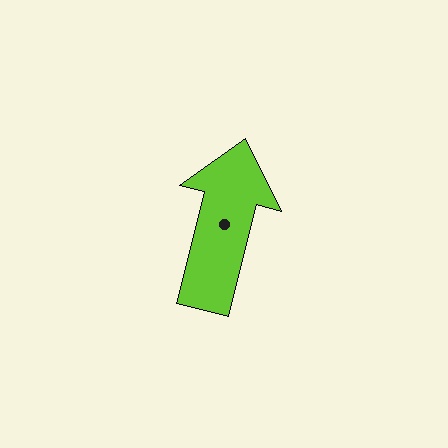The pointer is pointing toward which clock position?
Roughly 12 o'clock.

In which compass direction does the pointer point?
North.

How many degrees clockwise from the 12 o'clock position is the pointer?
Approximately 14 degrees.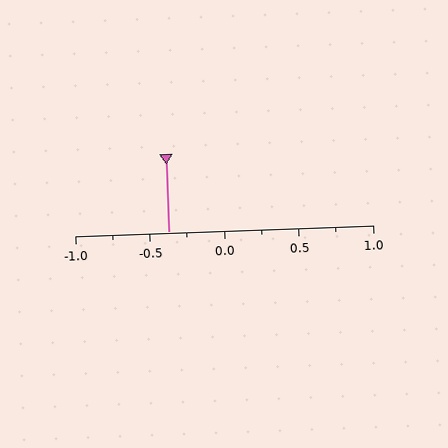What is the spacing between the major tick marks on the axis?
The major ticks are spaced 0.5 apart.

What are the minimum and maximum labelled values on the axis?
The axis runs from -1.0 to 1.0.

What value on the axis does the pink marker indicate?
The marker indicates approximately -0.38.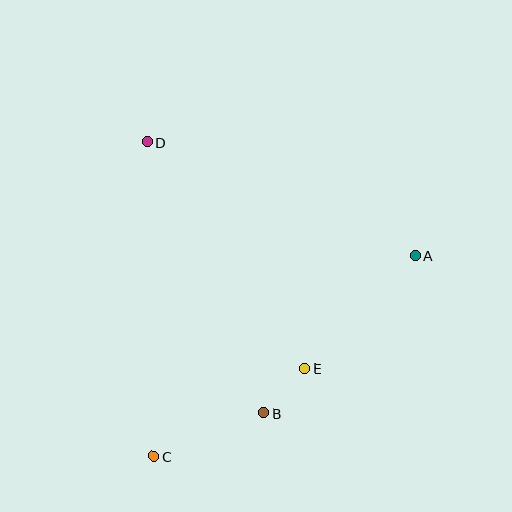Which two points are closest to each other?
Points B and E are closest to each other.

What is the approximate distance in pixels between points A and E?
The distance between A and E is approximately 158 pixels.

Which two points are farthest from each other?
Points A and C are farthest from each other.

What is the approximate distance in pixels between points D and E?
The distance between D and E is approximately 276 pixels.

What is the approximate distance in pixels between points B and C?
The distance between B and C is approximately 118 pixels.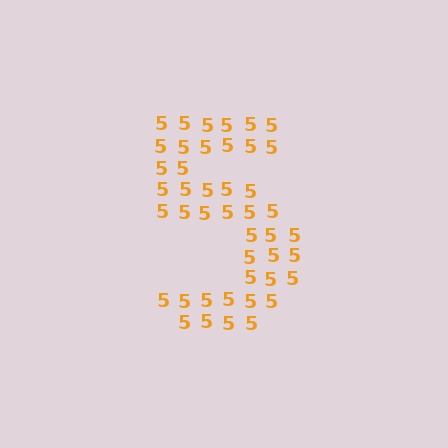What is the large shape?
The large shape is the digit 5.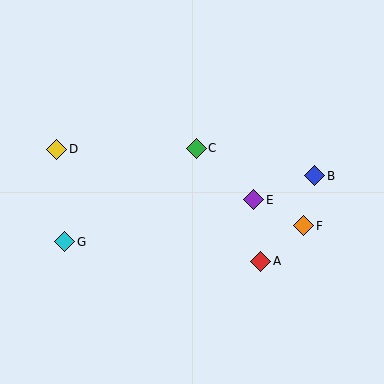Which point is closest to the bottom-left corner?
Point G is closest to the bottom-left corner.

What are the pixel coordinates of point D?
Point D is at (57, 149).